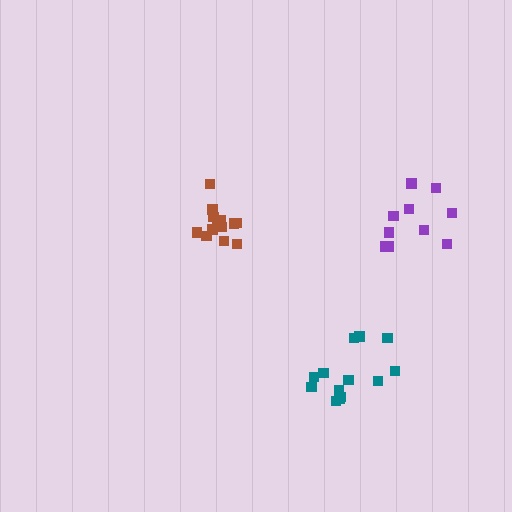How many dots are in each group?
Group 1: 14 dots, Group 2: 13 dots, Group 3: 10 dots (37 total).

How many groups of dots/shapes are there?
There are 3 groups.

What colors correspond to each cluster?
The clusters are colored: brown, teal, purple.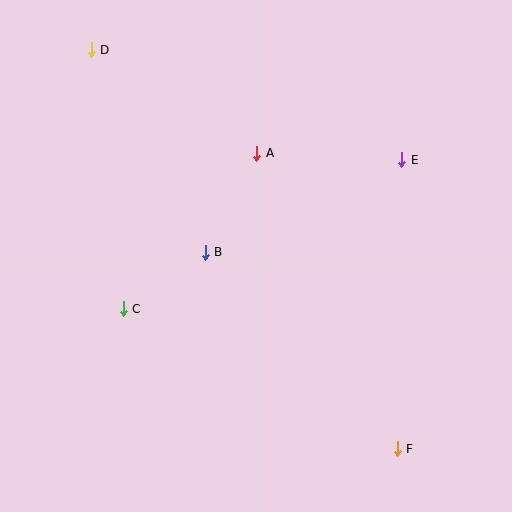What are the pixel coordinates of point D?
Point D is at (91, 50).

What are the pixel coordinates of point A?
Point A is at (257, 153).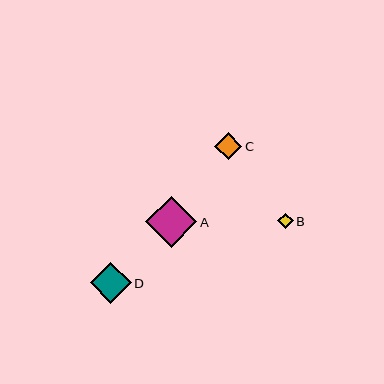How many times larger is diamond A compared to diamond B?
Diamond A is approximately 3.3 times the size of diamond B.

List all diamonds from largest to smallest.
From largest to smallest: A, D, C, B.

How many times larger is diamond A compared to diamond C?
Diamond A is approximately 1.9 times the size of diamond C.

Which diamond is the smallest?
Diamond B is the smallest with a size of approximately 15 pixels.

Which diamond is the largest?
Diamond A is the largest with a size of approximately 51 pixels.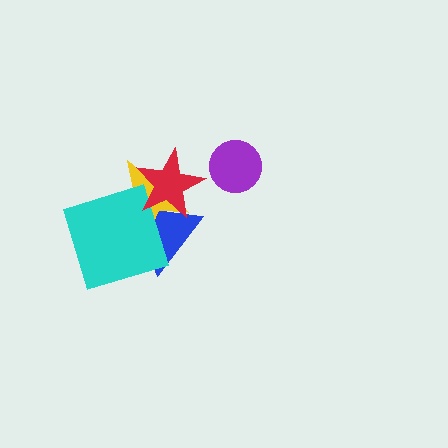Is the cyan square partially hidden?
No, no other shape covers it.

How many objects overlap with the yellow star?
3 objects overlap with the yellow star.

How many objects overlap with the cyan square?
2 objects overlap with the cyan square.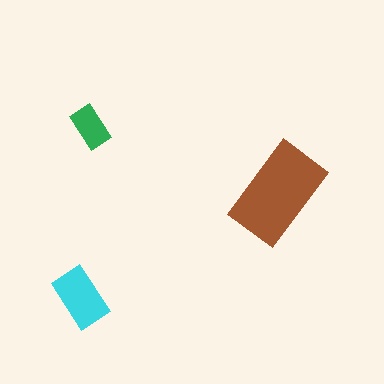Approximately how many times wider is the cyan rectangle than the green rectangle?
About 1.5 times wider.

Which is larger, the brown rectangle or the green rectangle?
The brown one.